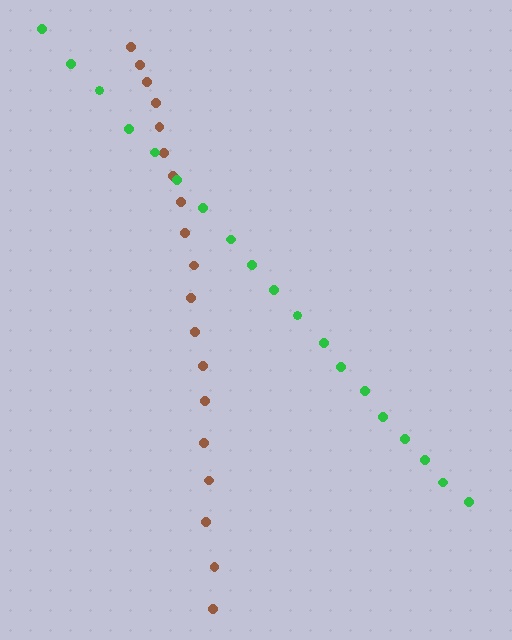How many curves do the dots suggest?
There are 2 distinct paths.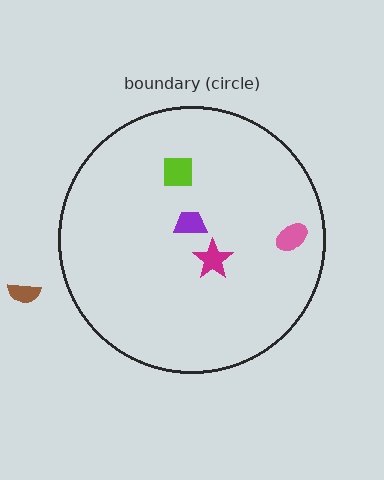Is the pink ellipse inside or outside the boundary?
Inside.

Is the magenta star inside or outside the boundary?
Inside.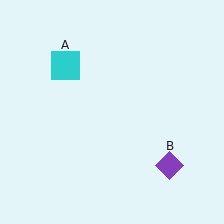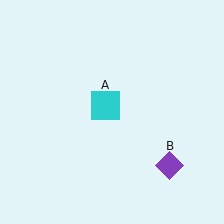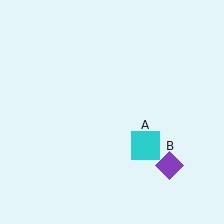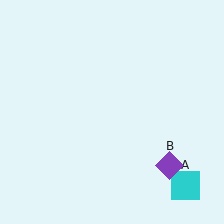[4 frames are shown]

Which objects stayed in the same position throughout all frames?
Purple diamond (object B) remained stationary.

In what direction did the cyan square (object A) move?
The cyan square (object A) moved down and to the right.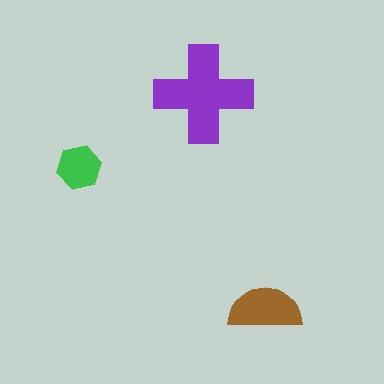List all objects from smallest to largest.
The green hexagon, the brown semicircle, the purple cross.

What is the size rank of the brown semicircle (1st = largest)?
2nd.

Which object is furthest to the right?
The brown semicircle is rightmost.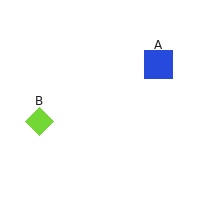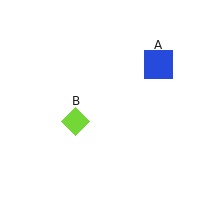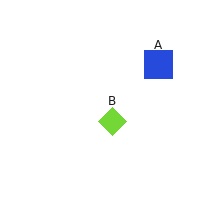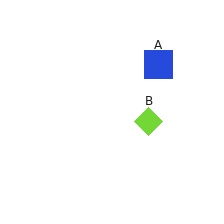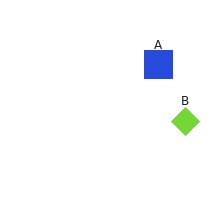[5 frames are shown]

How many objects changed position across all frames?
1 object changed position: lime diamond (object B).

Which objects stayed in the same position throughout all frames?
Blue square (object A) remained stationary.